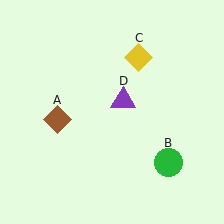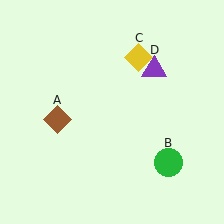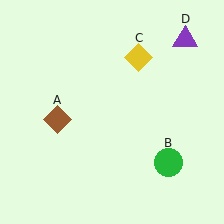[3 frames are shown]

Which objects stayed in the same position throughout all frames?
Brown diamond (object A) and green circle (object B) and yellow diamond (object C) remained stationary.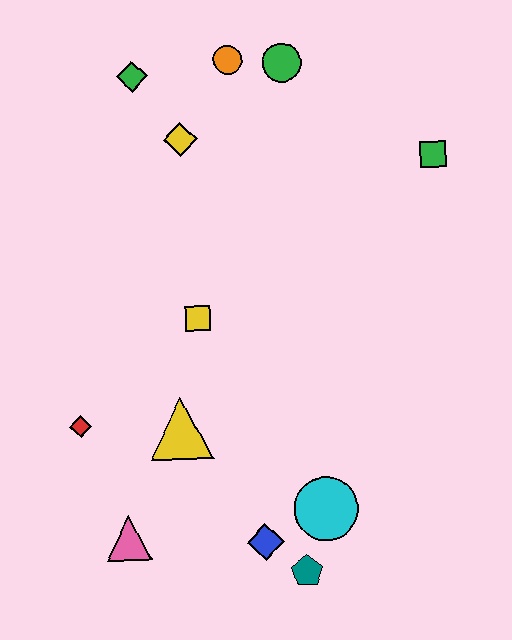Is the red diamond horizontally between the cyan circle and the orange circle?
No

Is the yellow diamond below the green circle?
Yes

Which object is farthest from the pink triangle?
The green circle is farthest from the pink triangle.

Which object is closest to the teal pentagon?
The blue diamond is closest to the teal pentagon.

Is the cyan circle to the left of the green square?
Yes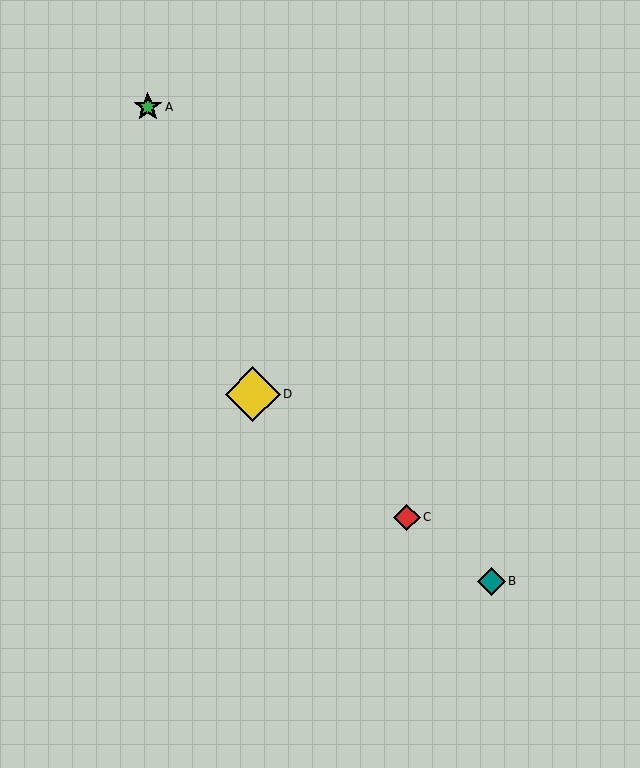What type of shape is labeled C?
Shape C is a red diamond.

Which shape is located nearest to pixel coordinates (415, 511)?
The red diamond (labeled C) at (407, 517) is nearest to that location.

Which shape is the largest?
The yellow diamond (labeled D) is the largest.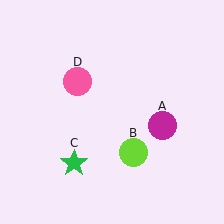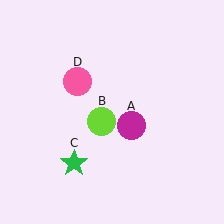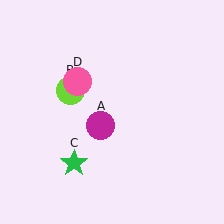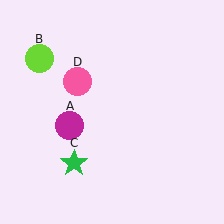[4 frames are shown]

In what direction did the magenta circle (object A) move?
The magenta circle (object A) moved left.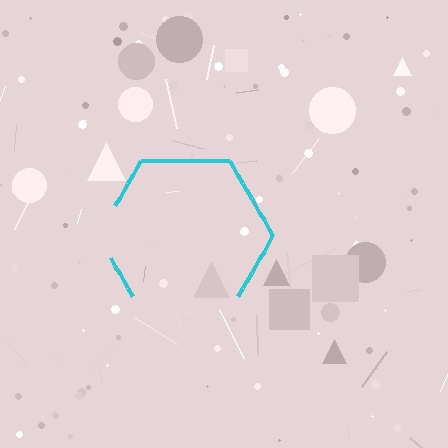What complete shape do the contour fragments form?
The contour fragments form a hexagon.